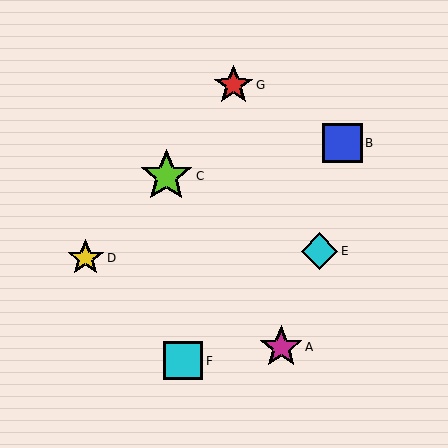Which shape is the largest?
The lime star (labeled C) is the largest.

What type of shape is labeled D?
Shape D is a yellow star.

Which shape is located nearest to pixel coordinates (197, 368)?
The cyan square (labeled F) at (183, 361) is nearest to that location.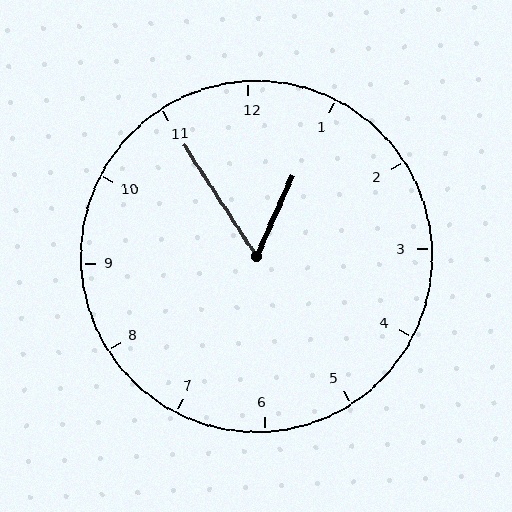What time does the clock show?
12:55.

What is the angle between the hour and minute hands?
Approximately 58 degrees.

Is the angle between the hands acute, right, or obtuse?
It is acute.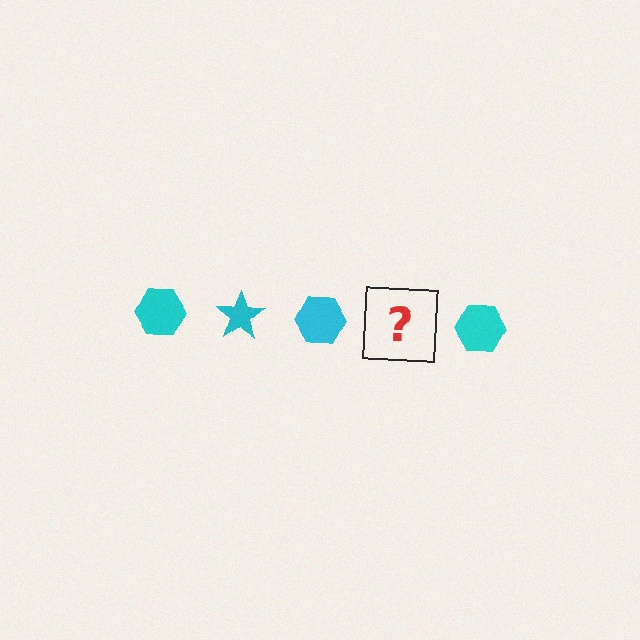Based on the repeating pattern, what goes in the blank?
The blank should be a cyan star.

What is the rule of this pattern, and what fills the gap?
The rule is that the pattern cycles through hexagon, star shapes in cyan. The gap should be filled with a cyan star.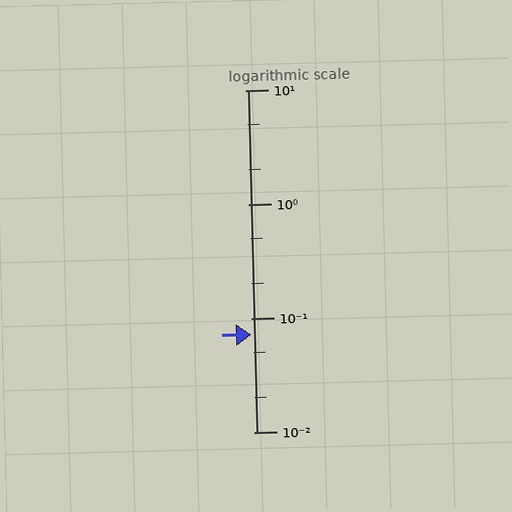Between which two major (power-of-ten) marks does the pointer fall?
The pointer is between 0.01 and 0.1.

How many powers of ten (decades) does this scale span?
The scale spans 3 decades, from 0.01 to 10.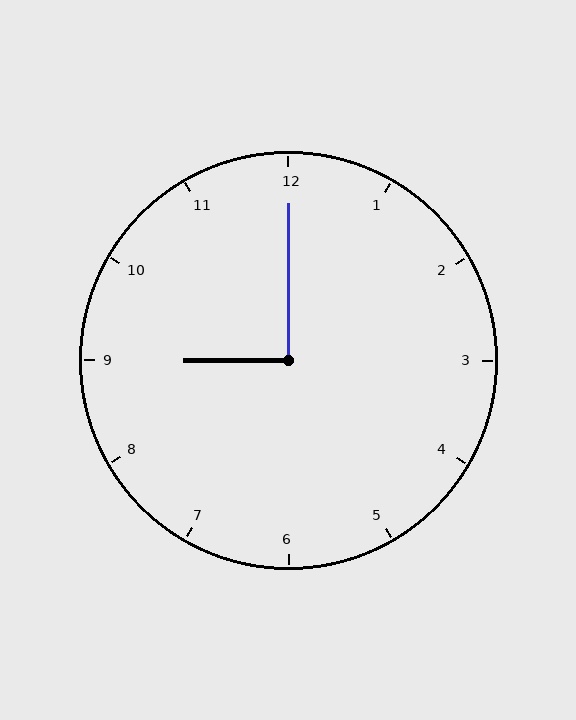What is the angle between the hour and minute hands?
Approximately 90 degrees.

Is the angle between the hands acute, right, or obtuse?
It is right.